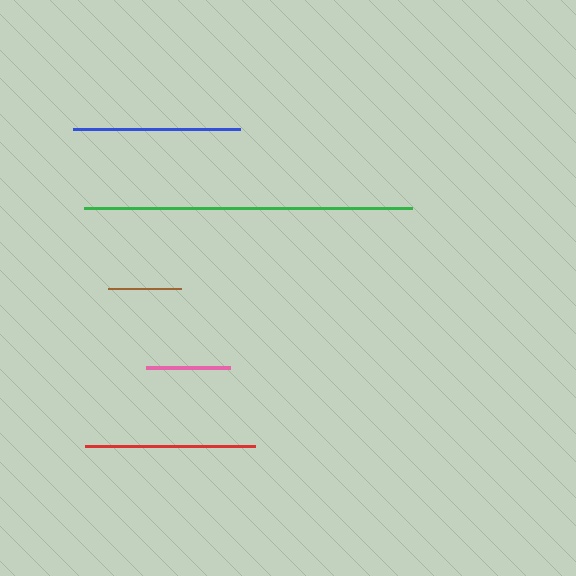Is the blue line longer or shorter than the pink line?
The blue line is longer than the pink line.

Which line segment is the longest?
The green line is the longest at approximately 329 pixels.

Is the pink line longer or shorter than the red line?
The red line is longer than the pink line.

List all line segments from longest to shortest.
From longest to shortest: green, red, blue, pink, brown.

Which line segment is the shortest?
The brown line is the shortest at approximately 73 pixels.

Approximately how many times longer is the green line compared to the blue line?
The green line is approximately 2.0 times the length of the blue line.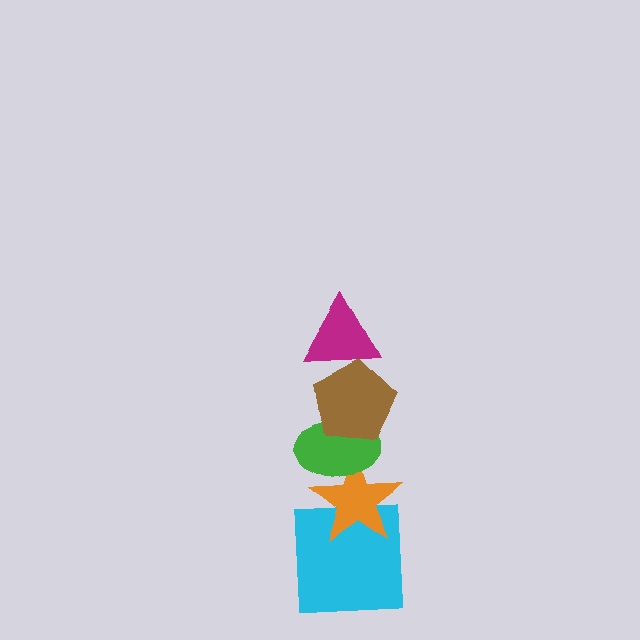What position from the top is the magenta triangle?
The magenta triangle is 1st from the top.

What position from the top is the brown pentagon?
The brown pentagon is 2nd from the top.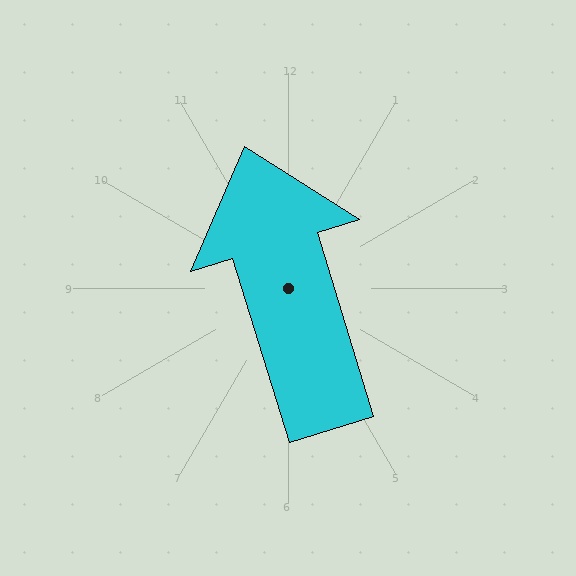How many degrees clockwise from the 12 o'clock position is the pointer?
Approximately 343 degrees.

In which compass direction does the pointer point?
North.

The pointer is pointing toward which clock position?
Roughly 11 o'clock.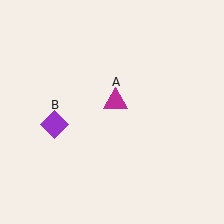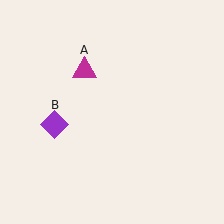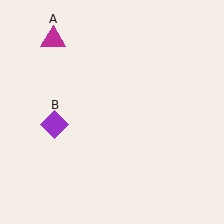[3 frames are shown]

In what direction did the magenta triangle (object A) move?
The magenta triangle (object A) moved up and to the left.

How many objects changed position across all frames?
1 object changed position: magenta triangle (object A).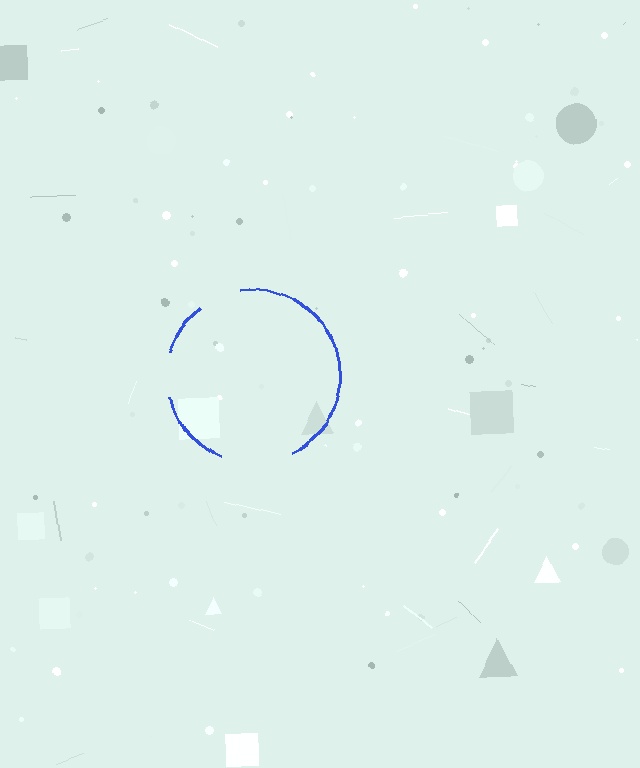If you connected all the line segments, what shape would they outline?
They would outline a circle.